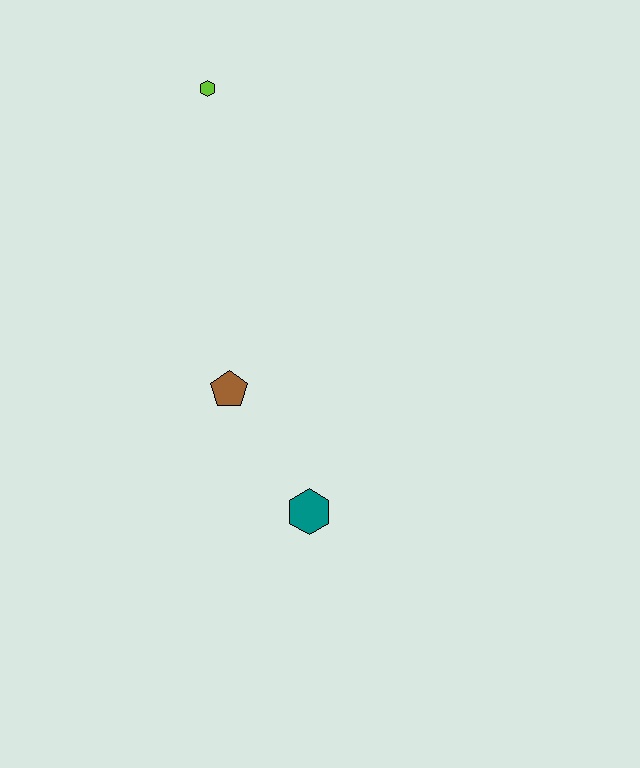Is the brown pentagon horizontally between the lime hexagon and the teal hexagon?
Yes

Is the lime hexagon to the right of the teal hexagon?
No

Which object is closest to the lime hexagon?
The brown pentagon is closest to the lime hexagon.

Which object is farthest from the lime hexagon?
The teal hexagon is farthest from the lime hexagon.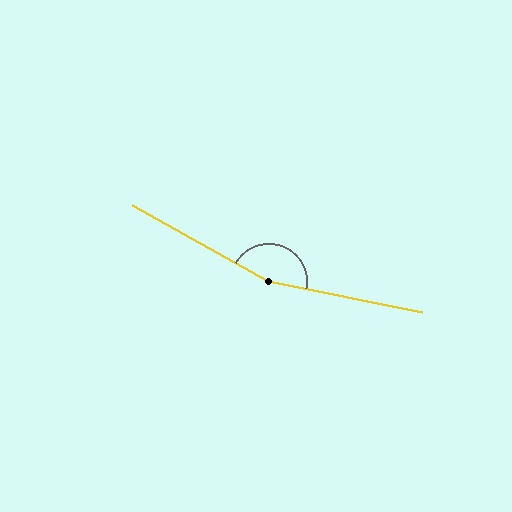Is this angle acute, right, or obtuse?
It is obtuse.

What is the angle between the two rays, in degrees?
Approximately 162 degrees.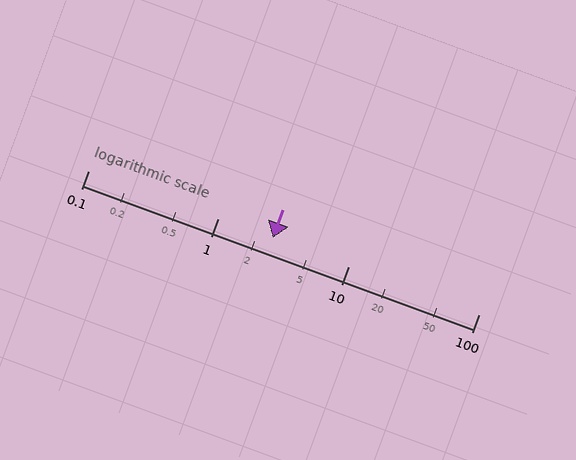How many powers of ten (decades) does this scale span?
The scale spans 3 decades, from 0.1 to 100.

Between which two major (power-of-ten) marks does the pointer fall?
The pointer is between 1 and 10.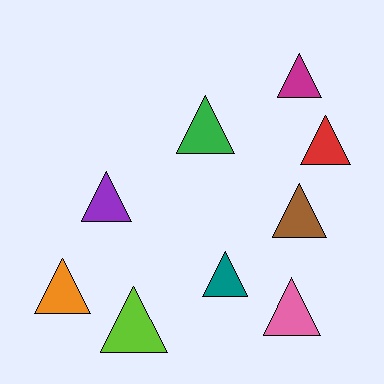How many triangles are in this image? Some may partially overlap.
There are 9 triangles.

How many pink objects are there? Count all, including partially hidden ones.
There is 1 pink object.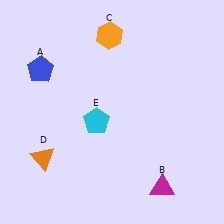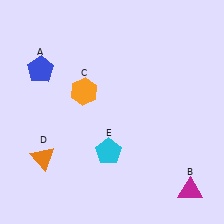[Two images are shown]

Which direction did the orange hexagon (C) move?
The orange hexagon (C) moved down.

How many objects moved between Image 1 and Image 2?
3 objects moved between the two images.